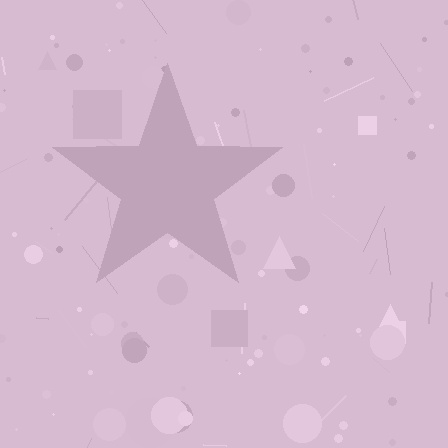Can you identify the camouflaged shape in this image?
The camouflaged shape is a star.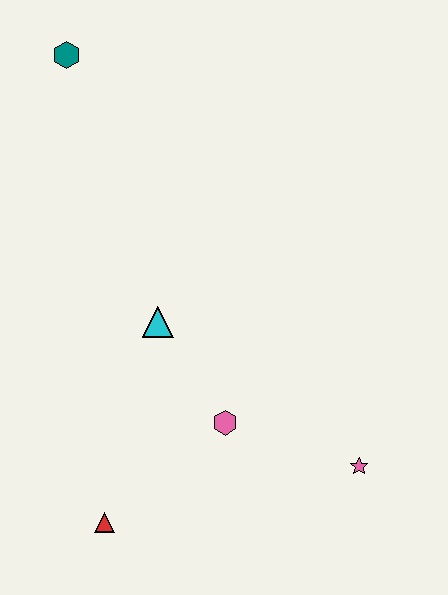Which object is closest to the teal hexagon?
The cyan triangle is closest to the teal hexagon.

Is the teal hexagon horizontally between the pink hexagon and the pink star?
No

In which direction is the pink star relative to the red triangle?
The pink star is to the right of the red triangle.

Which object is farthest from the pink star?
The teal hexagon is farthest from the pink star.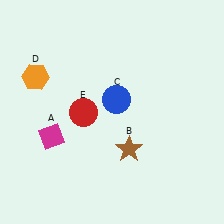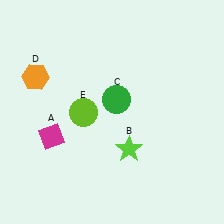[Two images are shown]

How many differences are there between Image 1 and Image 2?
There are 3 differences between the two images.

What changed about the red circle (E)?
In Image 1, E is red. In Image 2, it changed to lime.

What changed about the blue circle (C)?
In Image 1, C is blue. In Image 2, it changed to green.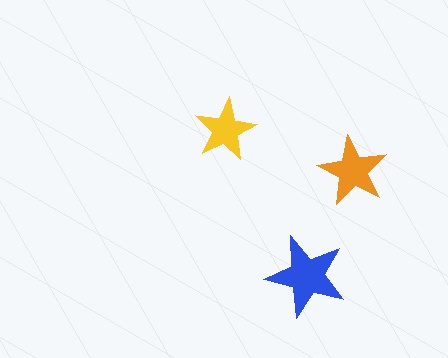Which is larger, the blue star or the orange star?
The blue one.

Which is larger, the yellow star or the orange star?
The orange one.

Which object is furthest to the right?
The orange star is rightmost.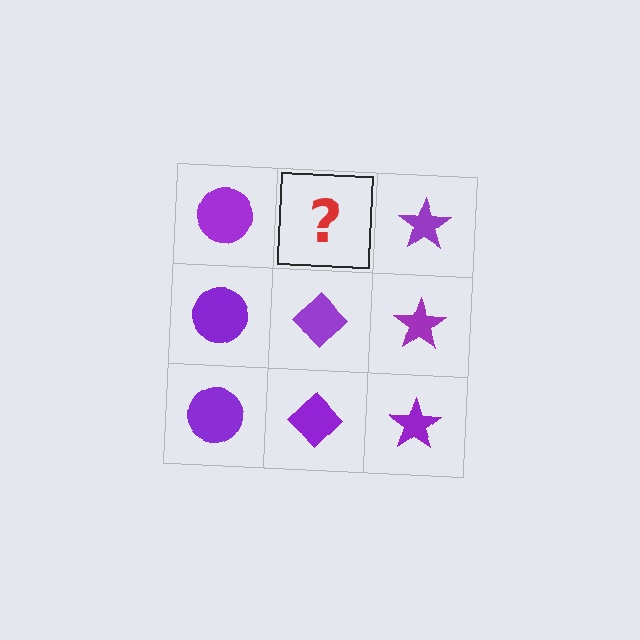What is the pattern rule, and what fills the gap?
The rule is that each column has a consistent shape. The gap should be filled with a purple diamond.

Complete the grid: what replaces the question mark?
The question mark should be replaced with a purple diamond.